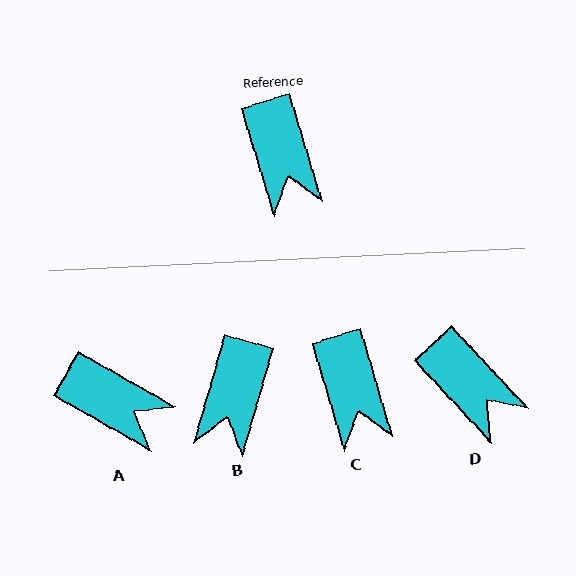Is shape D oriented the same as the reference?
No, it is off by about 26 degrees.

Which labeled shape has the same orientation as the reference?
C.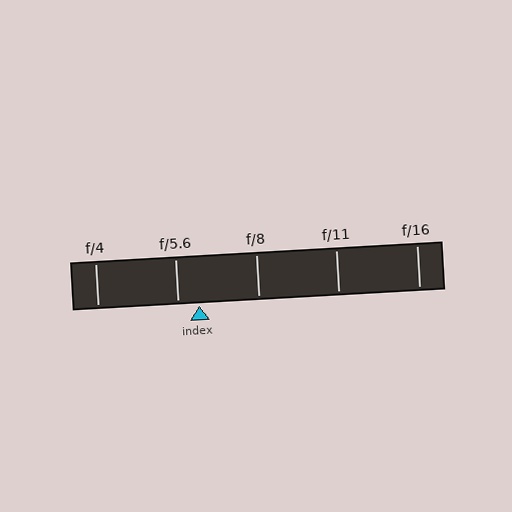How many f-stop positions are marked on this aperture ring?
There are 5 f-stop positions marked.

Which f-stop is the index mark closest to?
The index mark is closest to f/5.6.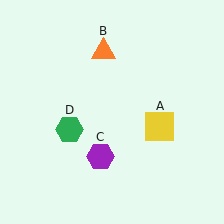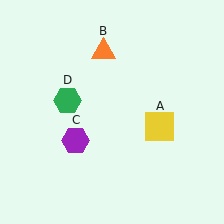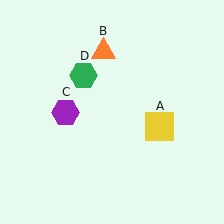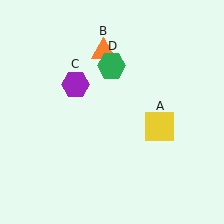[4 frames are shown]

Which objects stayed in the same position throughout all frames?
Yellow square (object A) and orange triangle (object B) remained stationary.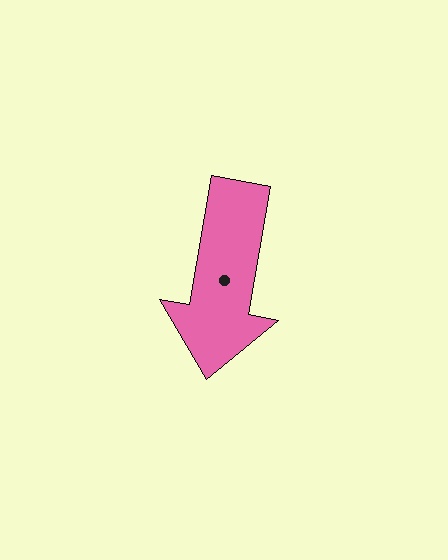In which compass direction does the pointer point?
South.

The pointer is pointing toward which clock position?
Roughly 6 o'clock.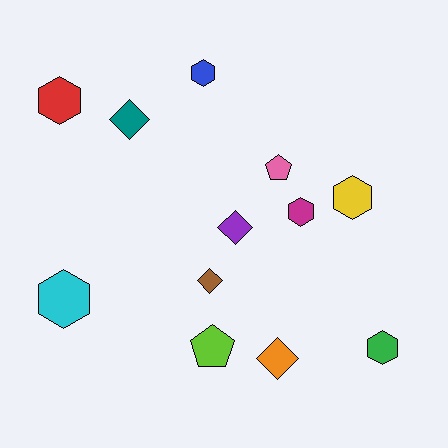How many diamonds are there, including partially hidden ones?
There are 4 diamonds.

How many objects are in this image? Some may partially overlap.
There are 12 objects.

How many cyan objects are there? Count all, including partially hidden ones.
There is 1 cyan object.